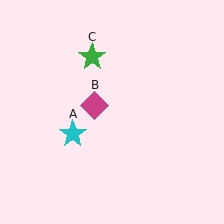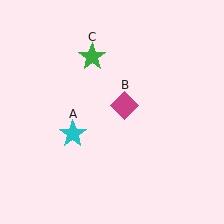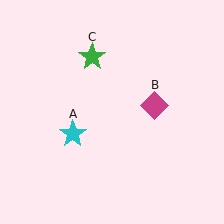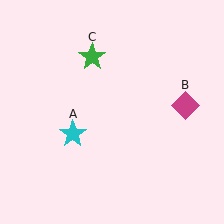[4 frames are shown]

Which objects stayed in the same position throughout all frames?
Cyan star (object A) and green star (object C) remained stationary.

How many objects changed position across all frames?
1 object changed position: magenta diamond (object B).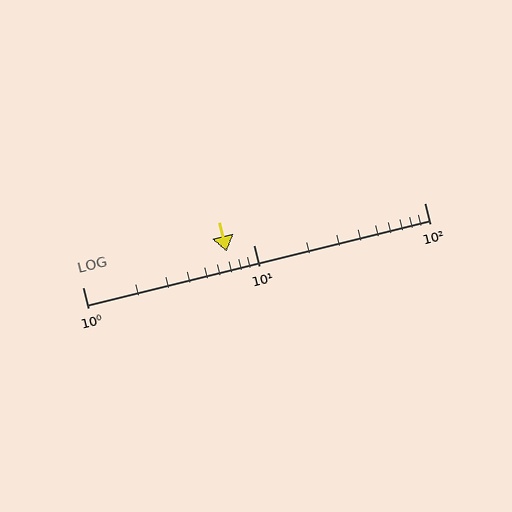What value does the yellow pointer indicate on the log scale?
The pointer indicates approximately 7.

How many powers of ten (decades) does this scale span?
The scale spans 2 decades, from 1 to 100.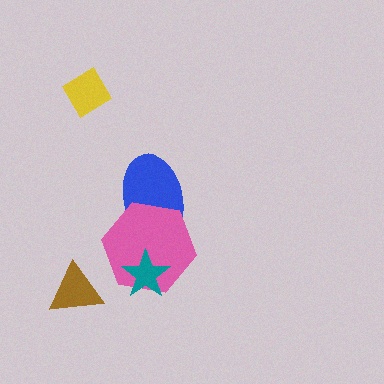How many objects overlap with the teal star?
1 object overlaps with the teal star.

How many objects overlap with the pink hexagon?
2 objects overlap with the pink hexagon.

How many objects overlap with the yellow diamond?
0 objects overlap with the yellow diamond.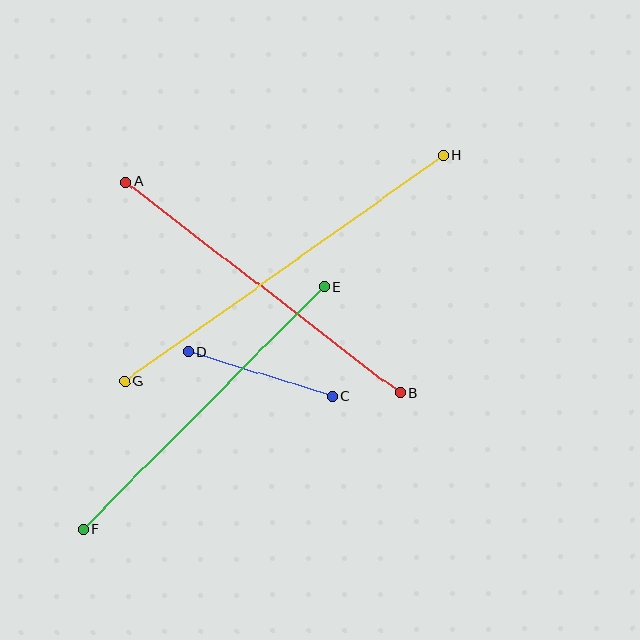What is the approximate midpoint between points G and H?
The midpoint is at approximately (284, 268) pixels.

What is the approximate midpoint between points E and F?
The midpoint is at approximately (203, 408) pixels.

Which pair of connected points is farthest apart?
Points G and H are farthest apart.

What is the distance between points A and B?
The distance is approximately 346 pixels.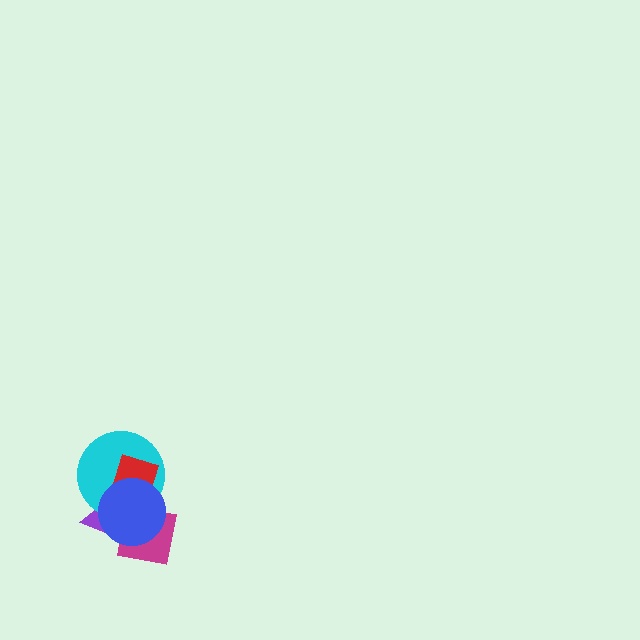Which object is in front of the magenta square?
The blue circle is in front of the magenta square.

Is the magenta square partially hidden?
Yes, it is partially covered by another shape.